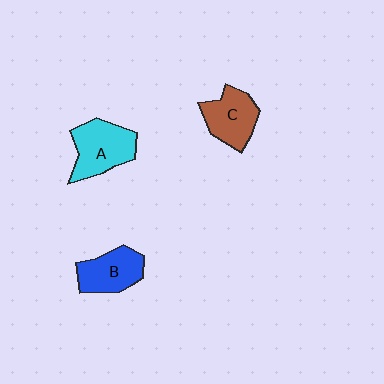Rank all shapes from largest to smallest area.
From largest to smallest: A (cyan), C (brown), B (blue).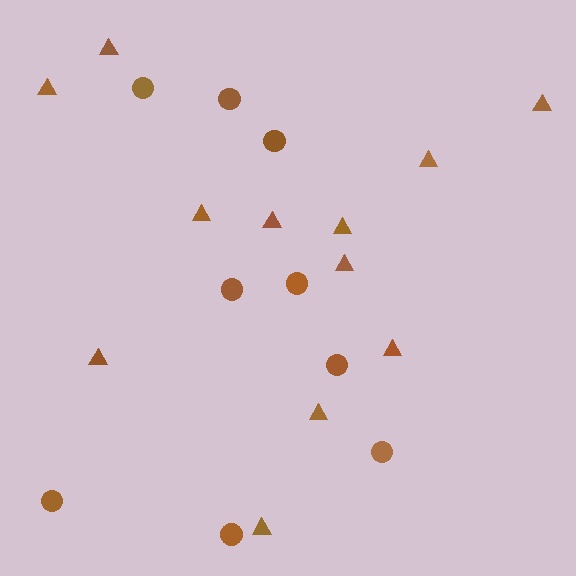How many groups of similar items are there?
There are 2 groups: one group of circles (9) and one group of triangles (12).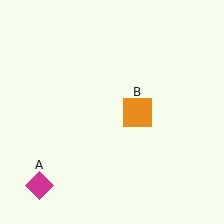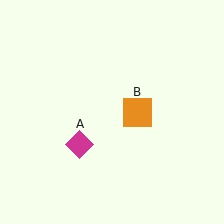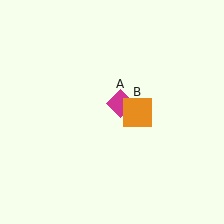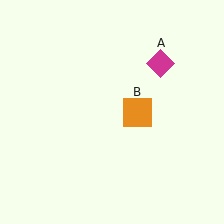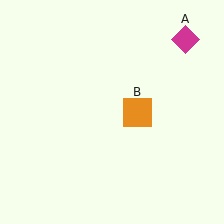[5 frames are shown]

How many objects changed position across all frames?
1 object changed position: magenta diamond (object A).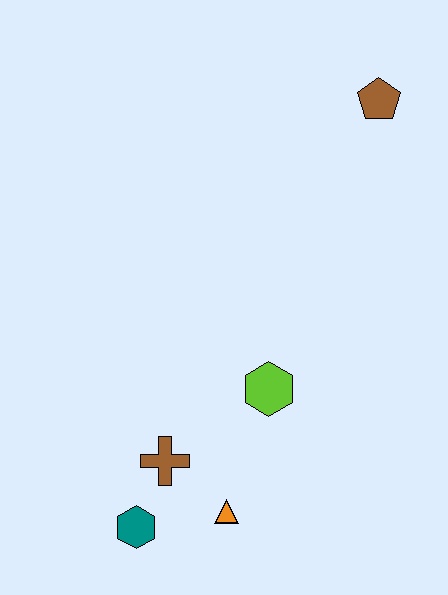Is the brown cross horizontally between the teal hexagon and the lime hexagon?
Yes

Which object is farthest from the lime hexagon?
The brown pentagon is farthest from the lime hexagon.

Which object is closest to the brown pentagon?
The lime hexagon is closest to the brown pentagon.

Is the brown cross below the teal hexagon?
No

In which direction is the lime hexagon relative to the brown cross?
The lime hexagon is to the right of the brown cross.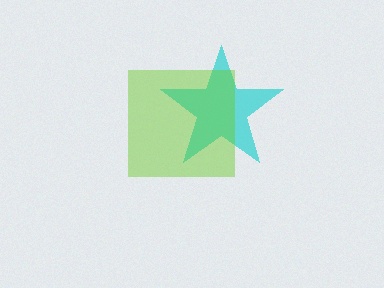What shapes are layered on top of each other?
The layered shapes are: a cyan star, a lime square.